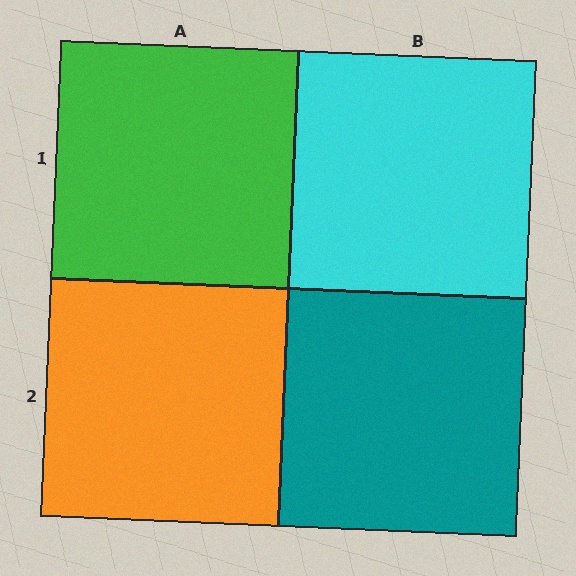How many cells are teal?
1 cell is teal.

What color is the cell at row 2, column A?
Orange.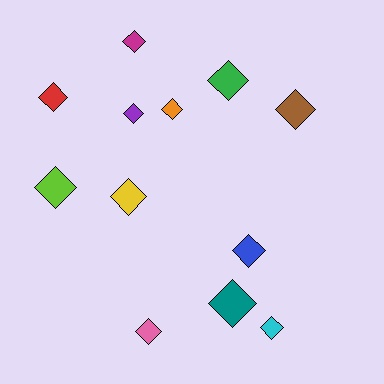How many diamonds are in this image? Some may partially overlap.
There are 12 diamonds.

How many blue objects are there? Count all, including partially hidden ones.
There is 1 blue object.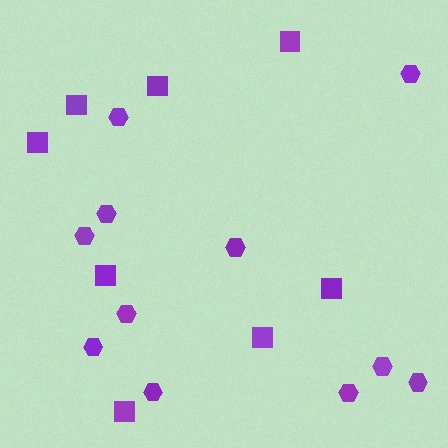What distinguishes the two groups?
There are 2 groups: one group of squares (8) and one group of hexagons (11).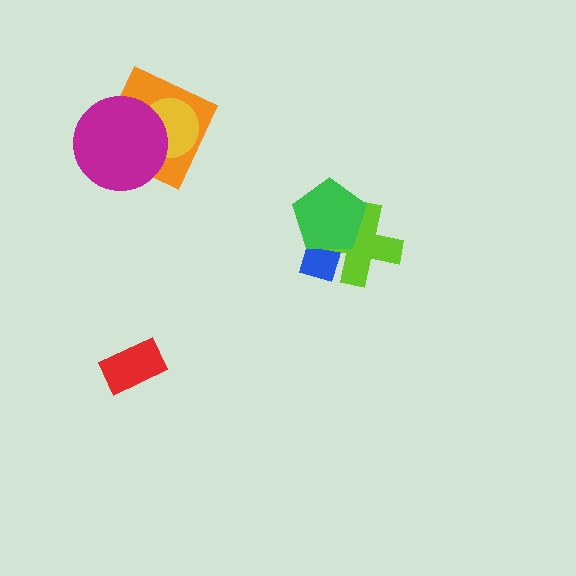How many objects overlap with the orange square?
2 objects overlap with the orange square.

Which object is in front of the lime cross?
The green pentagon is in front of the lime cross.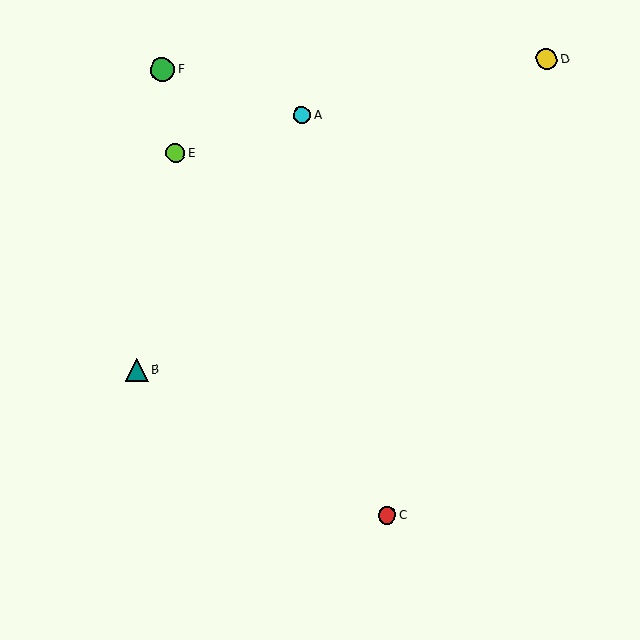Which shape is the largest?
The green circle (labeled F) is the largest.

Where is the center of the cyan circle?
The center of the cyan circle is at (302, 115).